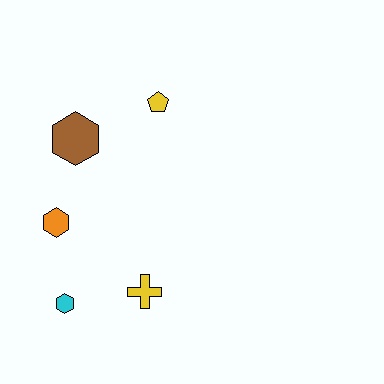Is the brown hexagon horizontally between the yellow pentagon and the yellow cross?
No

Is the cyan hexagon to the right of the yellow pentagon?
No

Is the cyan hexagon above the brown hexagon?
No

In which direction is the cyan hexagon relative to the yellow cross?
The cyan hexagon is to the left of the yellow cross.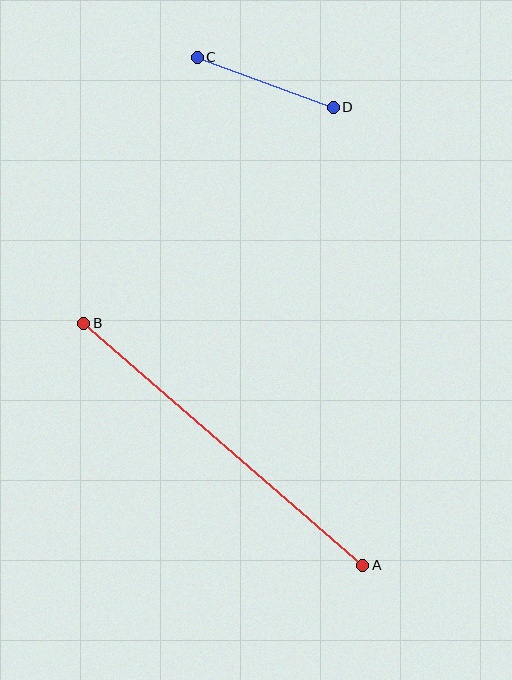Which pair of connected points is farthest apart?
Points A and B are farthest apart.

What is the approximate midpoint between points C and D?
The midpoint is at approximately (265, 82) pixels.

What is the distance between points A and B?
The distance is approximately 369 pixels.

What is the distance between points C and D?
The distance is approximately 145 pixels.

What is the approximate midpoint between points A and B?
The midpoint is at approximately (223, 444) pixels.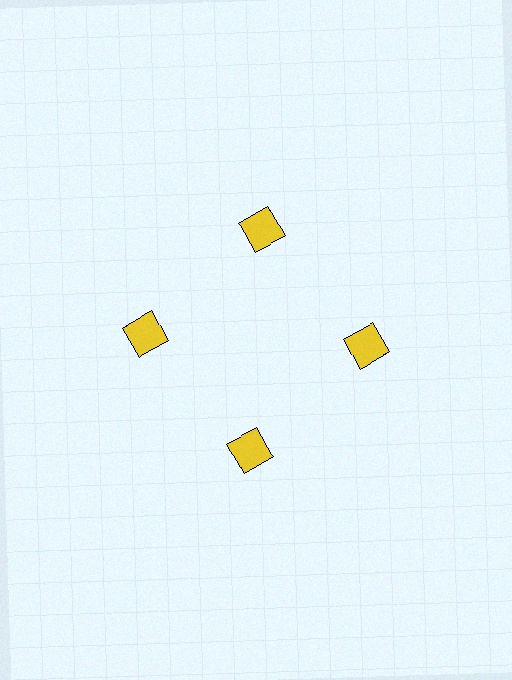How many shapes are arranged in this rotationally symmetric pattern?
There are 4 shapes, arranged in 4 groups of 1.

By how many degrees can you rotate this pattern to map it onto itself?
The pattern maps onto itself every 90 degrees of rotation.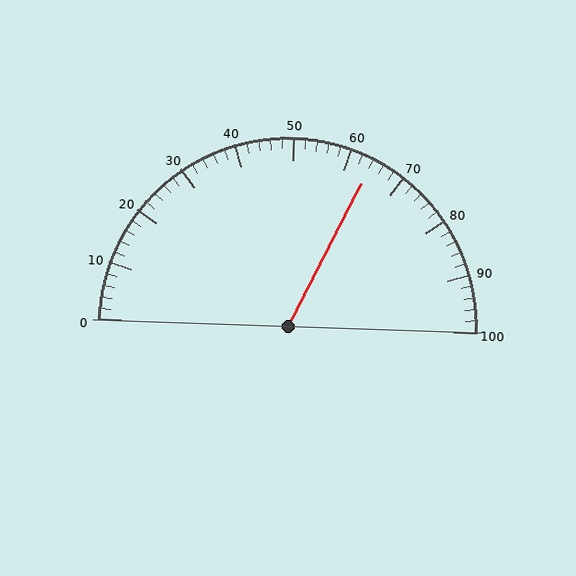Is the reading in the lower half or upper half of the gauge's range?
The reading is in the upper half of the range (0 to 100).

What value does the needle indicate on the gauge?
The needle indicates approximately 64.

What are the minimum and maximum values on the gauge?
The gauge ranges from 0 to 100.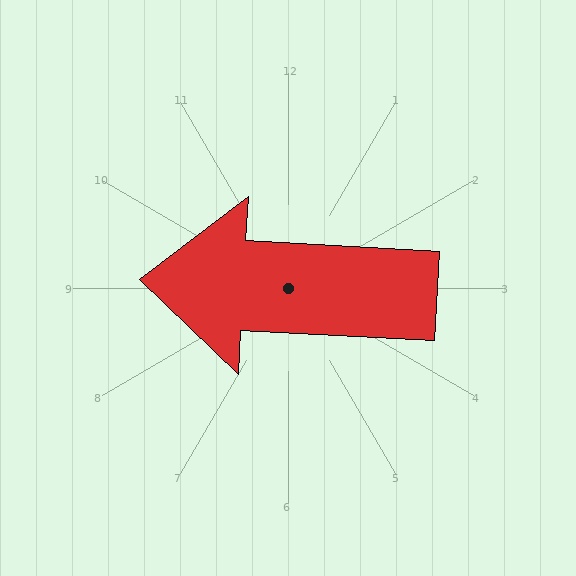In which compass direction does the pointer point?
West.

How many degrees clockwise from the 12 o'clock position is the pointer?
Approximately 273 degrees.